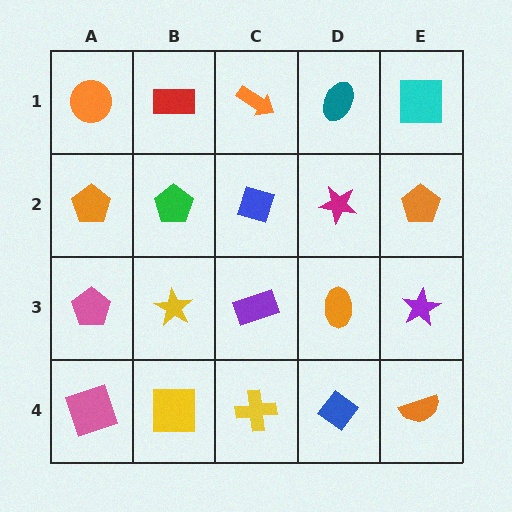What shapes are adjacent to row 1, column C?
A blue diamond (row 2, column C), a red rectangle (row 1, column B), a teal ellipse (row 1, column D).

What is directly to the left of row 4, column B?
A pink square.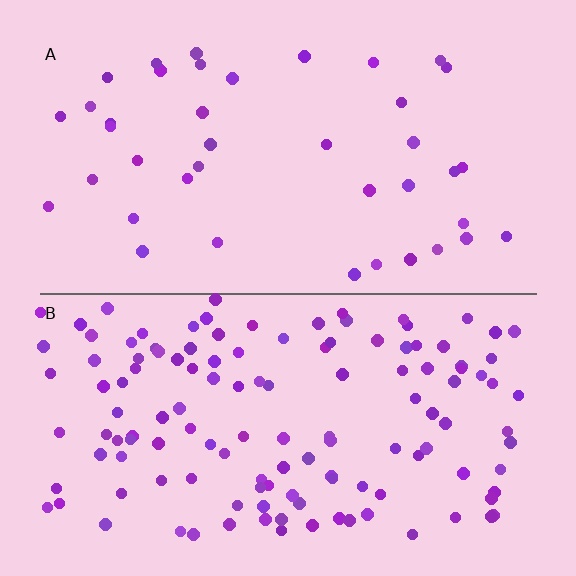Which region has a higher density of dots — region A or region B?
B (the bottom).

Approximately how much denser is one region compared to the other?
Approximately 3.3× — region B over region A.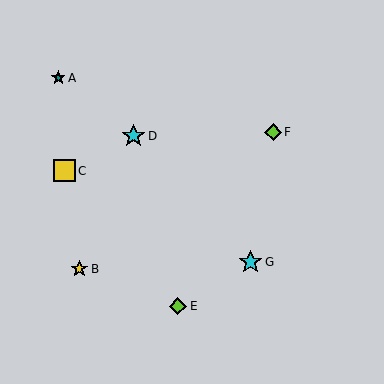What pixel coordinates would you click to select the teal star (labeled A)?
Click at (58, 78) to select the teal star A.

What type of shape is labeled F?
Shape F is a lime diamond.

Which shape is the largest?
The cyan star (labeled G) is the largest.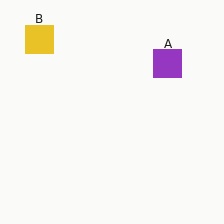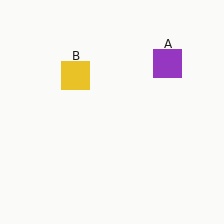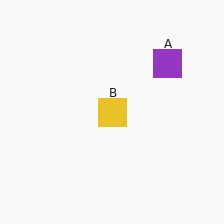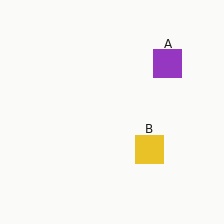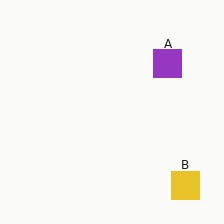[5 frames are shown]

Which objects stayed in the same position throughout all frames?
Purple square (object A) remained stationary.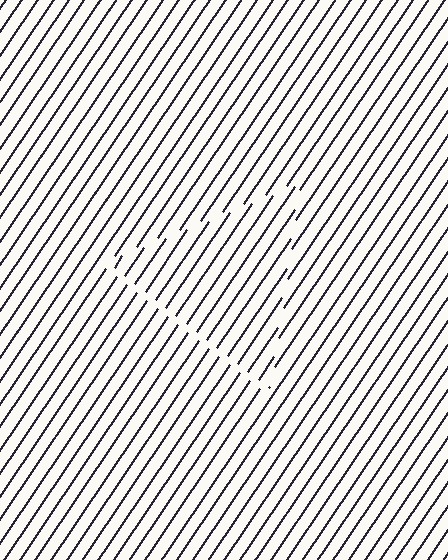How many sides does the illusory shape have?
3 sides — the line-ends trace a triangle.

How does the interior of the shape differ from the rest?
The interior of the shape contains the same grating, shifted by half a period — the contour is defined by the phase discontinuity where line-ends from the inner and outer gratings abut.